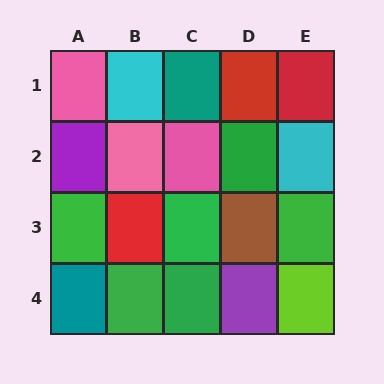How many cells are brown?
1 cell is brown.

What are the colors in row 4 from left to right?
Teal, green, green, purple, lime.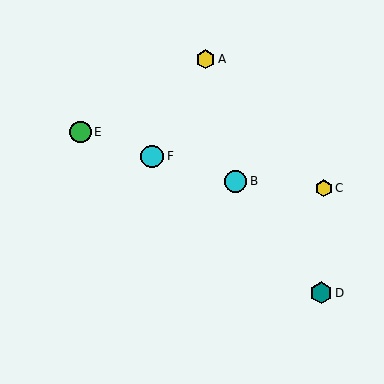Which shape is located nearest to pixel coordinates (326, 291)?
The teal hexagon (labeled D) at (321, 293) is nearest to that location.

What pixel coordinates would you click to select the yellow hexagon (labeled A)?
Click at (205, 59) to select the yellow hexagon A.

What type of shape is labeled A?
Shape A is a yellow hexagon.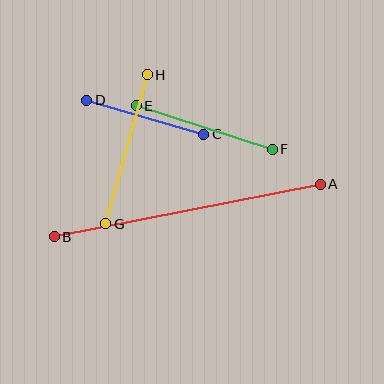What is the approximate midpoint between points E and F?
The midpoint is at approximately (204, 127) pixels.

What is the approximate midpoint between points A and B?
The midpoint is at approximately (187, 211) pixels.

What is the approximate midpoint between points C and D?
The midpoint is at approximately (145, 117) pixels.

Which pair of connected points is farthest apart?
Points A and B are farthest apart.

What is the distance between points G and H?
The distance is approximately 155 pixels.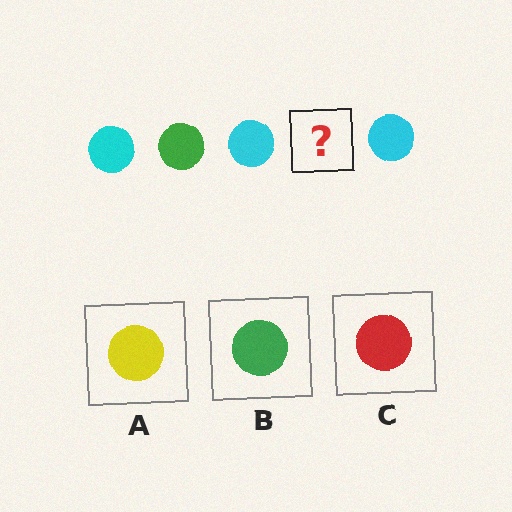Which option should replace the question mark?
Option B.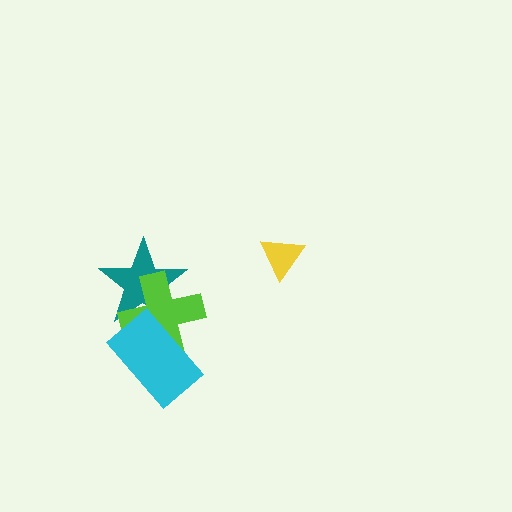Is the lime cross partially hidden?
Yes, it is partially covered by another shape.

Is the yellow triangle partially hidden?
No, no other shape covers it.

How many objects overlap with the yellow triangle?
0 objects overlap with the yellow triangle.